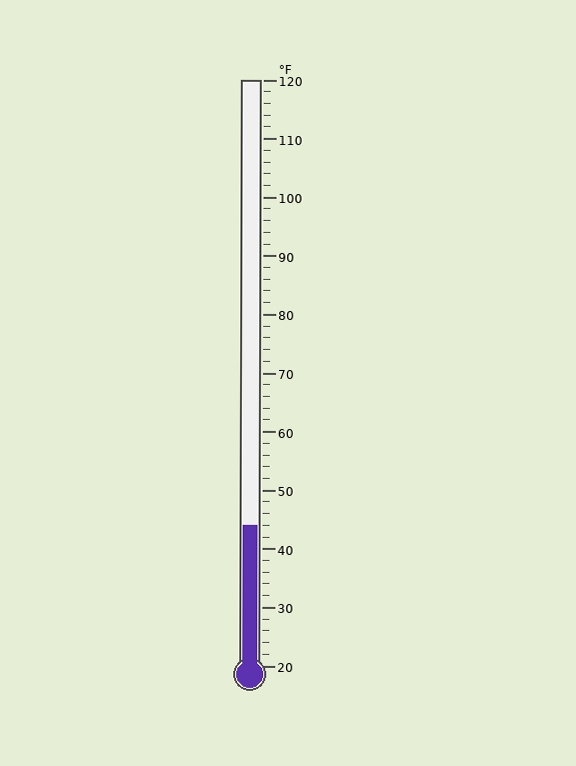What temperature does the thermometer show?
The thermometer shows approximately 44°F.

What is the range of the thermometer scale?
The thermometer scale ranges from 20°F to 120°F.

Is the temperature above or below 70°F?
The temperature is below 70°F.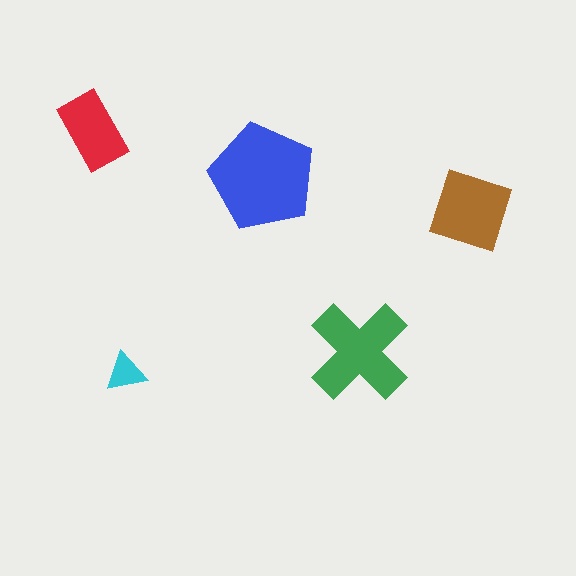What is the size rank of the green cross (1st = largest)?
2nd.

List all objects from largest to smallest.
The blue pentagon, the green cross, the brown square, the red rectangle, the cyan triangle.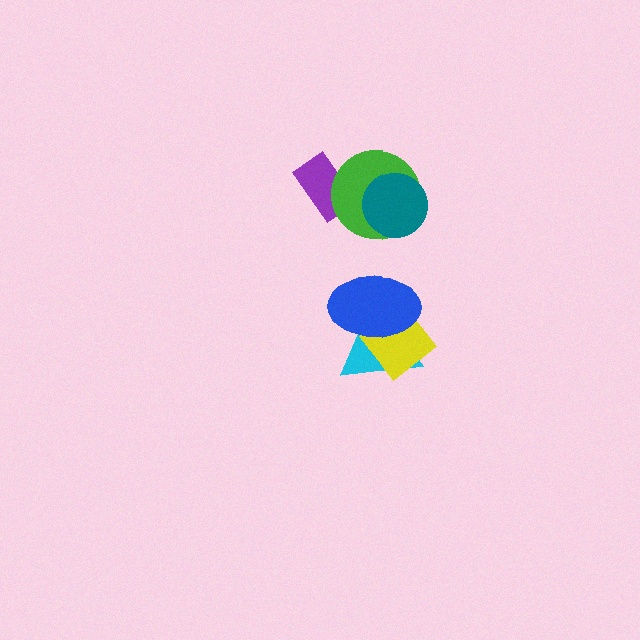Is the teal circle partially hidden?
No, no other shape covers it.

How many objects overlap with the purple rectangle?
1 object overlaps with the purple rectangle.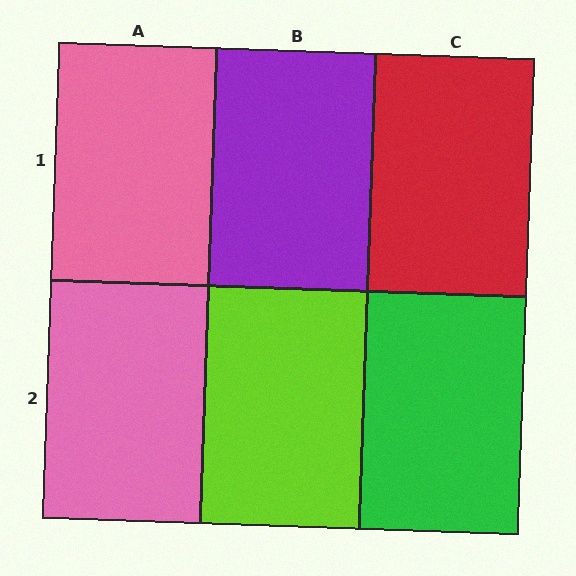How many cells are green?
1 cell is green.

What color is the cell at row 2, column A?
Pink.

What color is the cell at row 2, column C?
Green.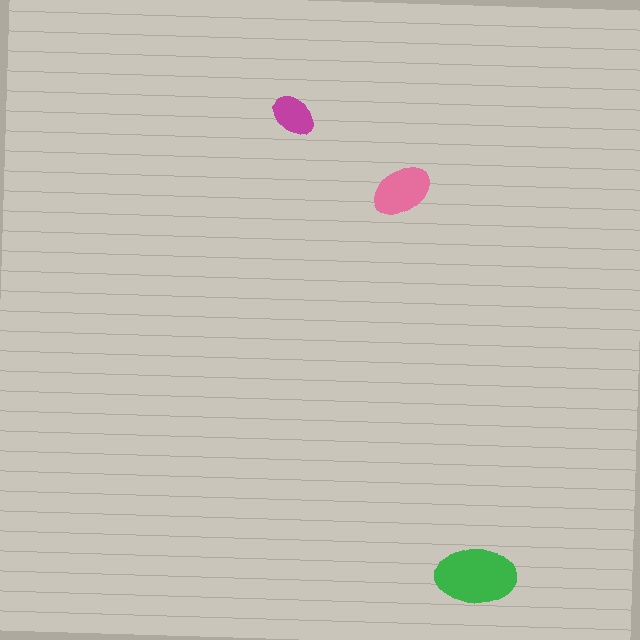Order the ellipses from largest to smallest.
the green one, the pink one, the magenta one.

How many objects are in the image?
There are 3 objects in the image.